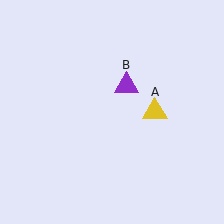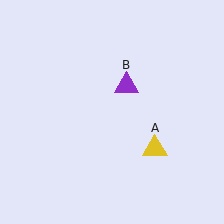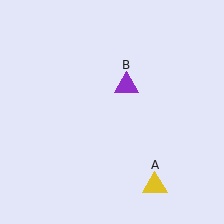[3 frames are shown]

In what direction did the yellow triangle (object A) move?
The yellow triangle (object A) moved down.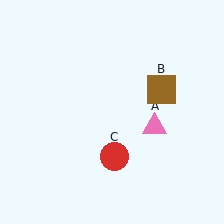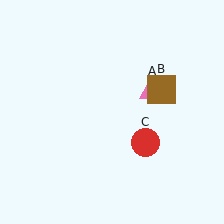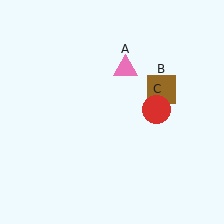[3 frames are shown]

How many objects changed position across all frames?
2 objects changed position: pink triangle (object A), red circle (object C).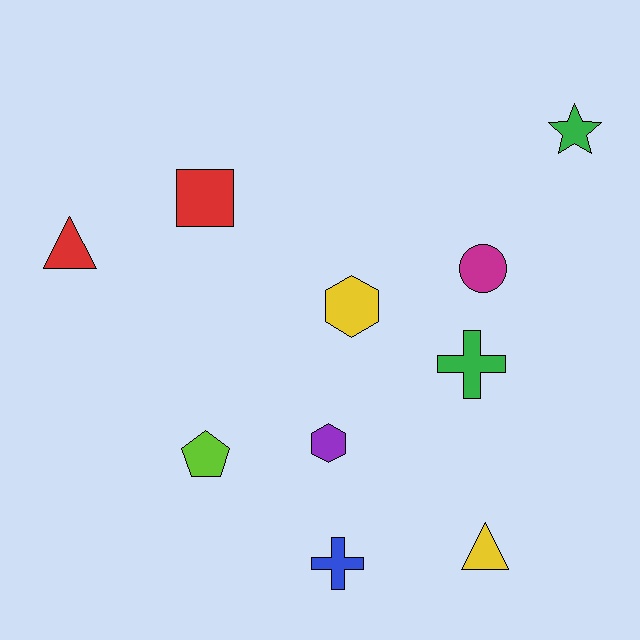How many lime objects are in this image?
There is 1 lime object.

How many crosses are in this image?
There are 2 crosses.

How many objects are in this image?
There are 10 objects.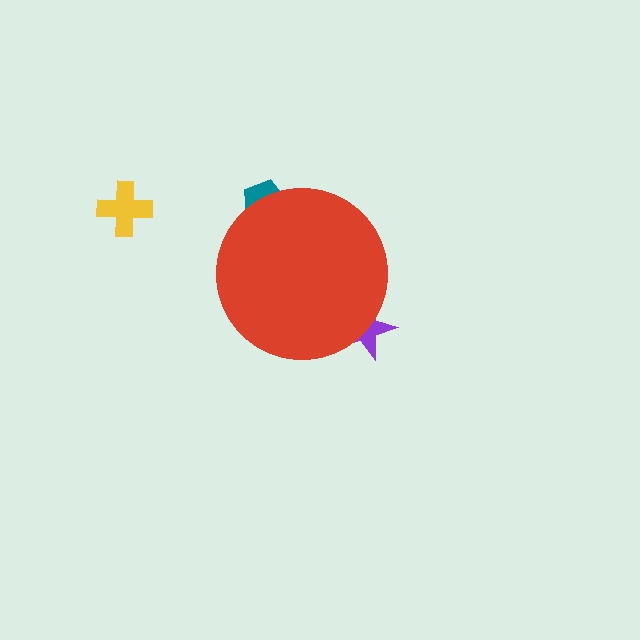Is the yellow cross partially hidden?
No, the yellow cross is fully visible.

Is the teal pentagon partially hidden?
Yes, the teal pentagon is partially hidden behind the red circle.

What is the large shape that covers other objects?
A red circle.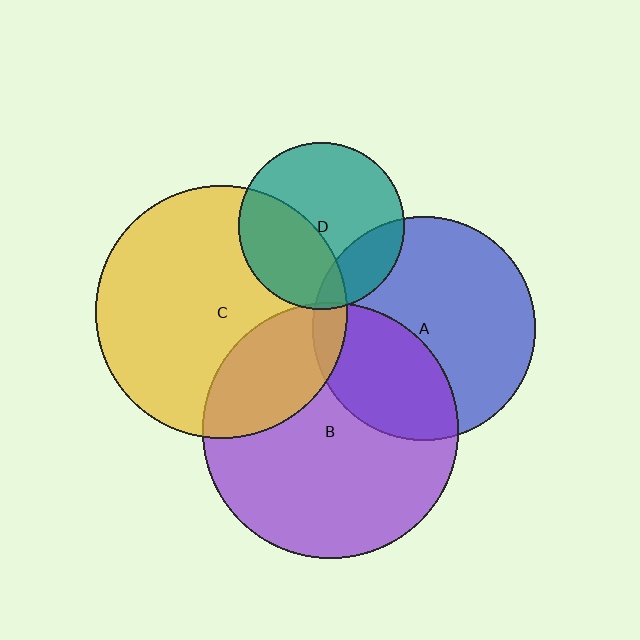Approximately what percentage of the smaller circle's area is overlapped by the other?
Approximately 5%.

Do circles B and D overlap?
Yes.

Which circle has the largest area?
Circle B (purple).